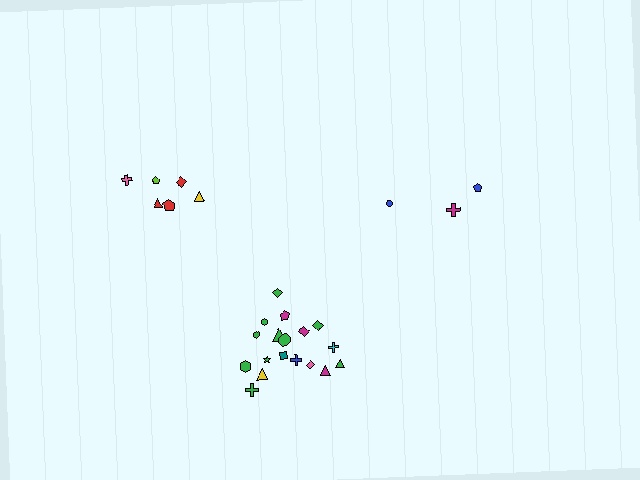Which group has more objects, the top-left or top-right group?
The top-left group.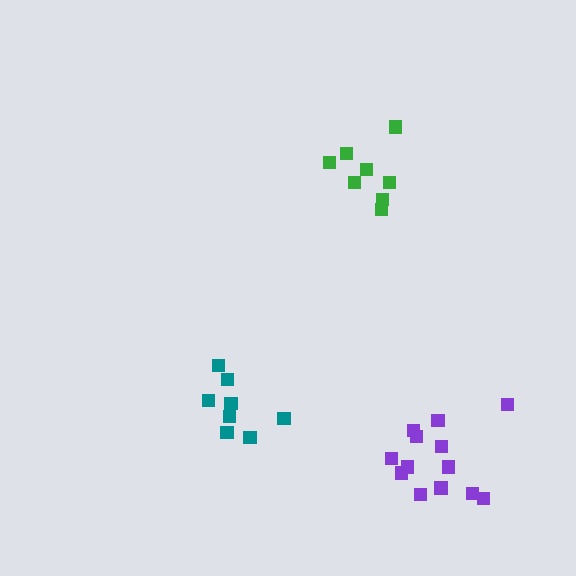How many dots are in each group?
Group 1: 8 dots, Group 2: 8 dots, Group 3: 13 dots (29 total).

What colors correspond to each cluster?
The clusters are colored: teal, green, purple.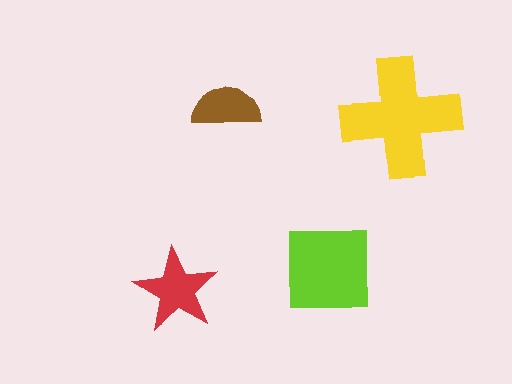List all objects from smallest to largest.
The brown semicircle, the red star, the lime square, the yellow cross.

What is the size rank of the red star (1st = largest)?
3rd.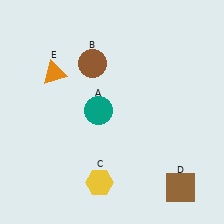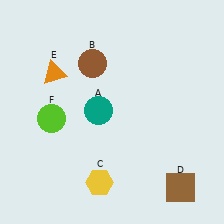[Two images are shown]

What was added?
A lime circle (F) was added in Image 2.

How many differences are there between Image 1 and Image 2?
There is 1 difference between the two images.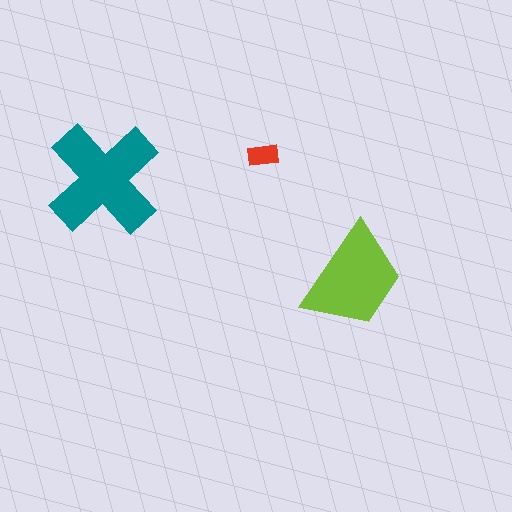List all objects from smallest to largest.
The red rectangle, the lime trapezoid, the teal cross.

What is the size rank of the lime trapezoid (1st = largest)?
2nd.